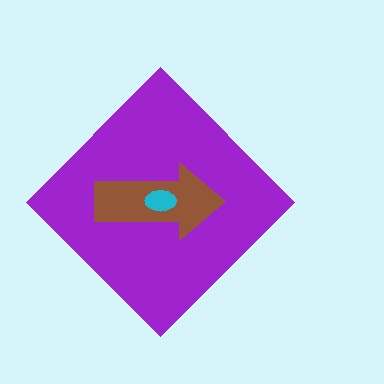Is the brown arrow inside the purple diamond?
Yes.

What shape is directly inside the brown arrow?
The cyan ellipse.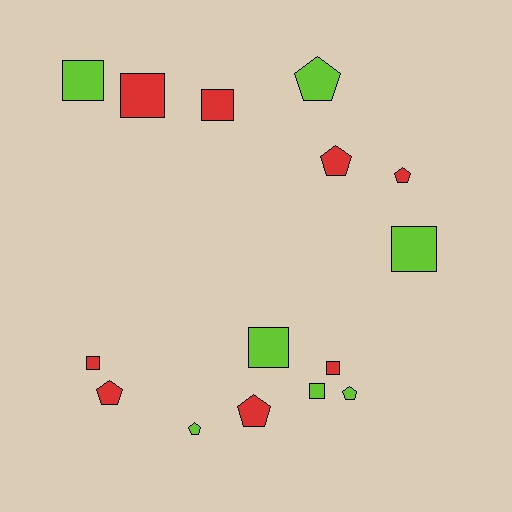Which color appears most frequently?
Red, with 8 objects.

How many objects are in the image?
There are 15 objects.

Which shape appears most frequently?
Square, with 8 objects.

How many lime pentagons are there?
There are 3 lime pentagons.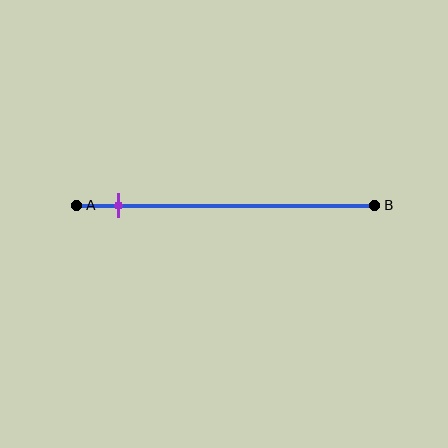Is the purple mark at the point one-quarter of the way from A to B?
No, the mark is at about 15% from A, not at the 25% one-quarter point.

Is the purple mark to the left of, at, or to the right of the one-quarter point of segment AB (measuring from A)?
The purple mark is to the left of the one-quarter point of segment AB.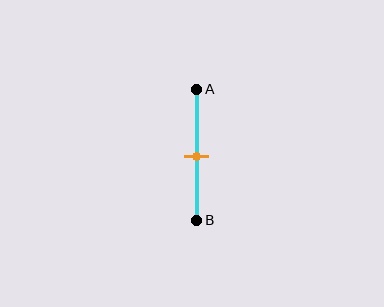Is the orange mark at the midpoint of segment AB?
Yes, the mark is approximately at the midpoint.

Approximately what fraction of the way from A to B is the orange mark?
The orange mark is approximately 50% of the way from A to B.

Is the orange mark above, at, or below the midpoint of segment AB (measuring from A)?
The orange mark is approximately at the midpoint of segment AB.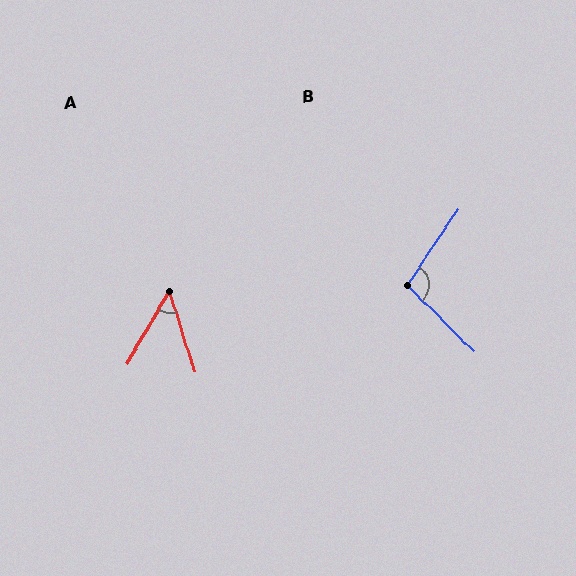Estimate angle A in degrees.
Approximately 48 degrees.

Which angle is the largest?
B, at approximately 101 degrees.